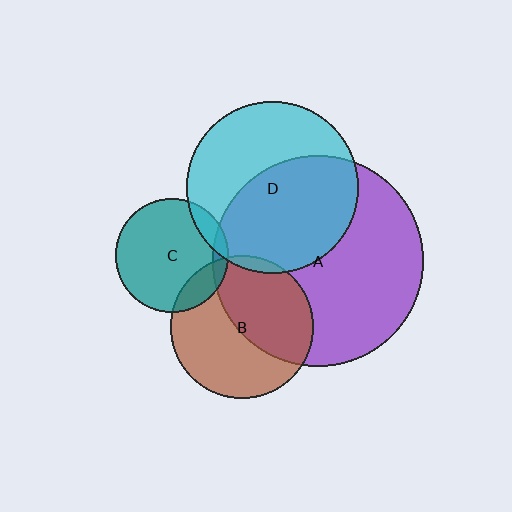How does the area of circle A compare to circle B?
Approximately 2.2 times.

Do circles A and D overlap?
Yes.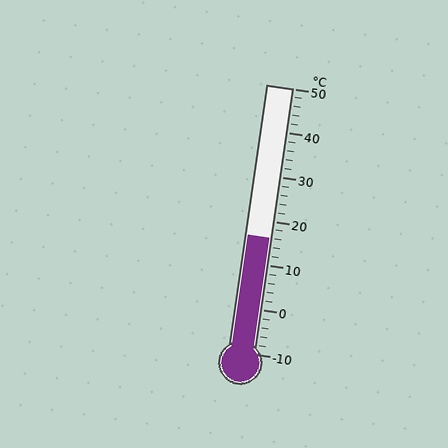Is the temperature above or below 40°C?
The temperature is below 40°C.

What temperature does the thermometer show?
The thermometer shows approximately 16°C.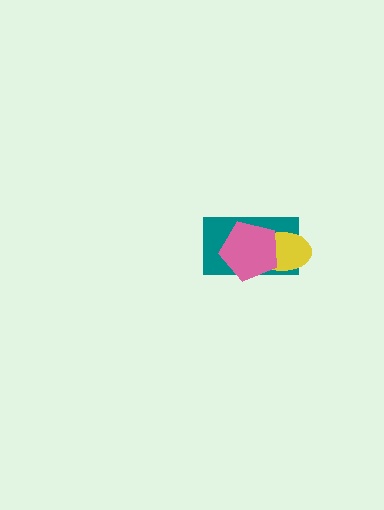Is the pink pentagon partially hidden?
No, no other shape covers it.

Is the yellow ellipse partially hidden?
Yes, it is partially covered by another shape.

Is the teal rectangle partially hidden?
Yes, it is partially covered by another shape.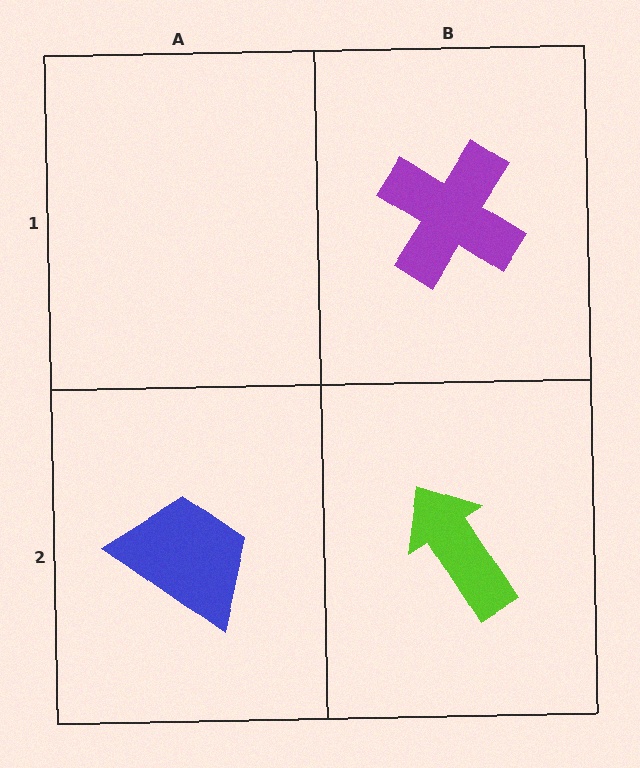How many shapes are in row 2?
2 shapes.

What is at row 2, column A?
A blue trapezoid.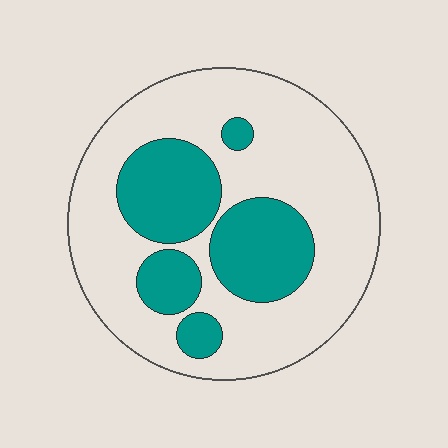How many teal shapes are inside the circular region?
5.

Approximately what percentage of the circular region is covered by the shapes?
Approximately 30%.